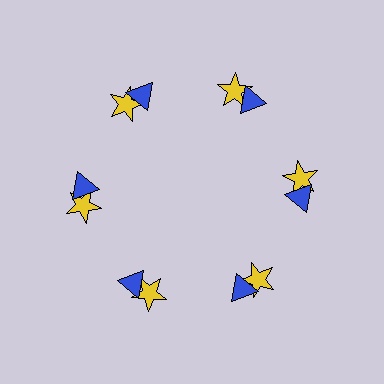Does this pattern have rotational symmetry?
Yes, this pattern has 6-fold rotational symmetry. It looks the same after rotating 60 degrees around the center.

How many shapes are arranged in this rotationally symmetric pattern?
There are 12 shapes, arranged in 6 groups of 2.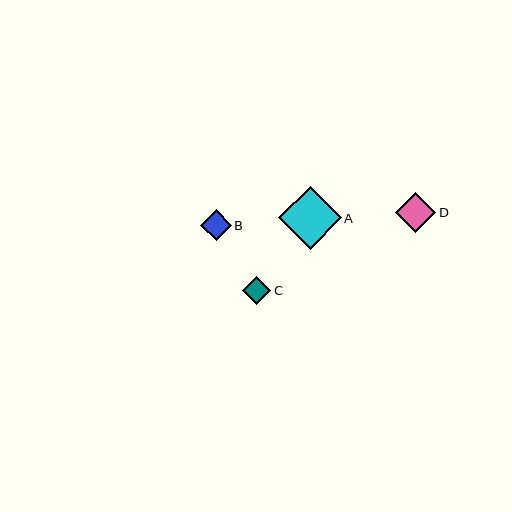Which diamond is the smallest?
Diamond C is the smallest with a size of approximately 28 pixels.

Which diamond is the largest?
Diamond A is the largest with a size of approximately 62 pixels.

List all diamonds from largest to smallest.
From largest to smallest: A, D, B, C.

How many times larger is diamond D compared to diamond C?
Diamond D is approximately 1.4 times the size of diamond C.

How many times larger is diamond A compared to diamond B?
Diamond A is approximately 2.0 times the size of diamond B.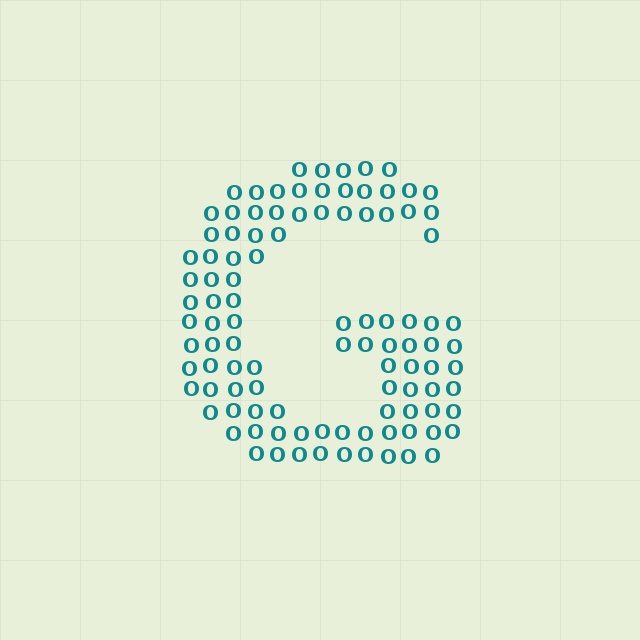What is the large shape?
The large shape is the letter G.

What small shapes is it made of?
It is made of small letter O's.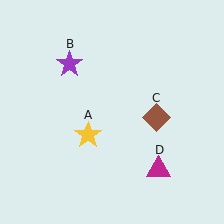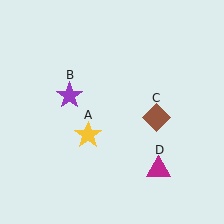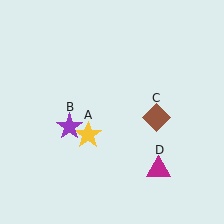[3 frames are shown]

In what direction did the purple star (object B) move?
The purple star (object B) moved down.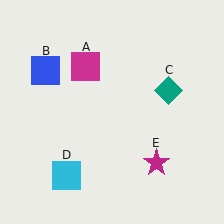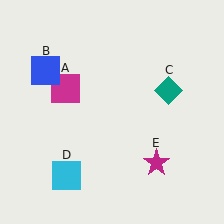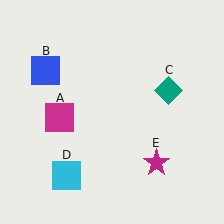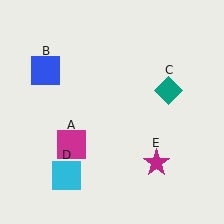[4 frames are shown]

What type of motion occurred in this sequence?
The magenta square (object A) rotated counterclockwise around the center of the scene.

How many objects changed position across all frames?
1 object changed position: magenta square (object A).